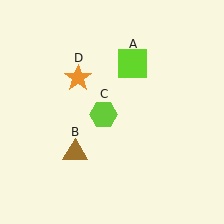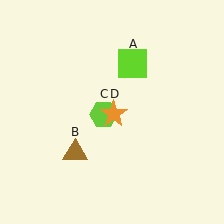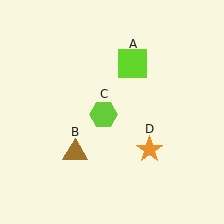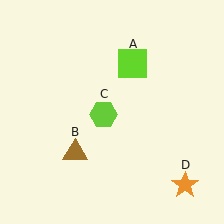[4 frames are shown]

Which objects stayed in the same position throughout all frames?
Lime square (object A) and brown triangle (object B) and lime hexagon (object C) remained stationary.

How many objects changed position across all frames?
1 object changed position: orange star (object D).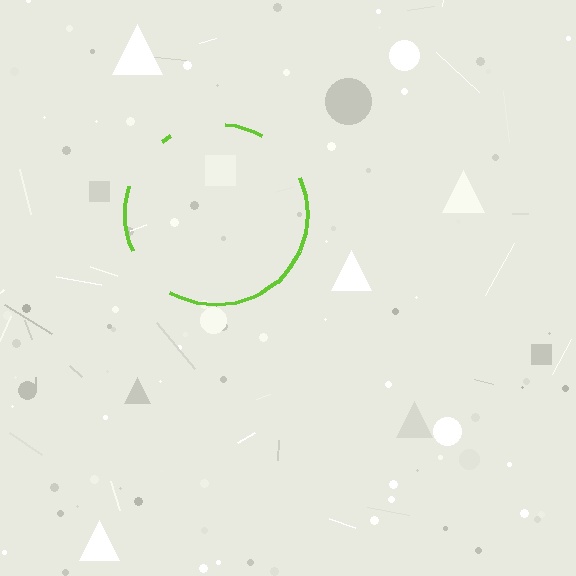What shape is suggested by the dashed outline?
The dashed outline suggests a circle.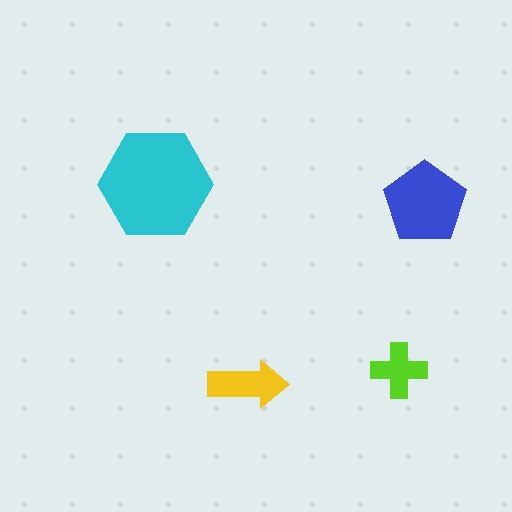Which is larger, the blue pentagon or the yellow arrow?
The blue pentagon.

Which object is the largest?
The cyan hexagon.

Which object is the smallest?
The lime cross.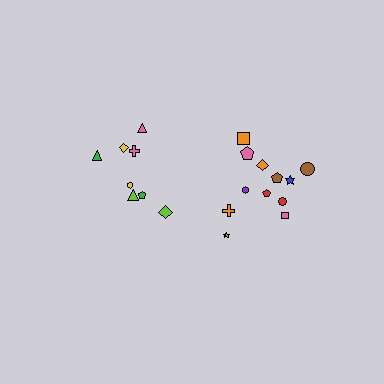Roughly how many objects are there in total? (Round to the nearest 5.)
Roughly 20 objects in total.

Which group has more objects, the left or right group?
The right group.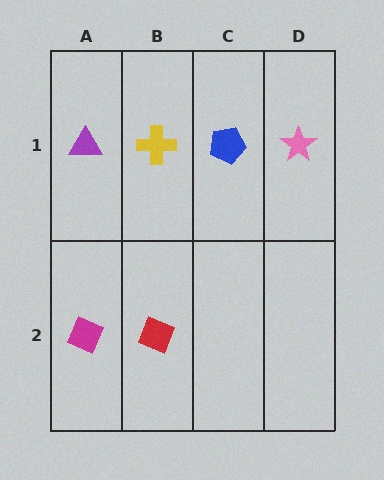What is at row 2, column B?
A red diamond.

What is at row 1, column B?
A yellow cross.